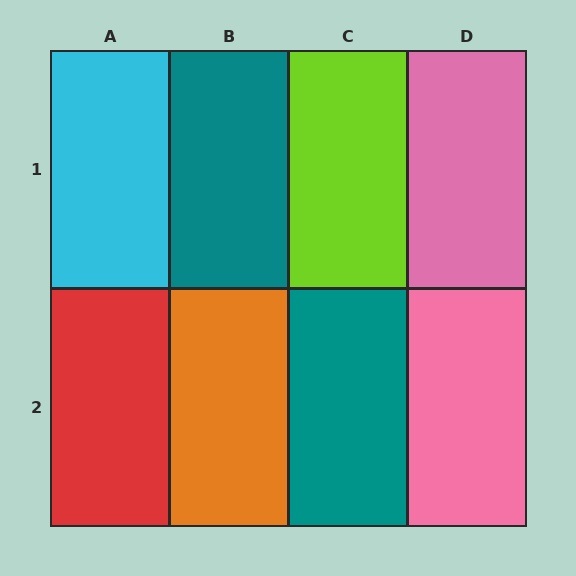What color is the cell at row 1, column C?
Lime.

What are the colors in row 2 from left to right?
Red, orange, teal, pink.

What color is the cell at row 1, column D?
Pink.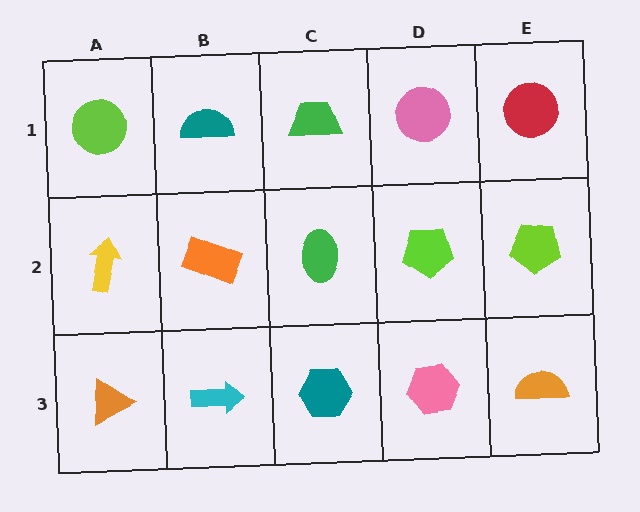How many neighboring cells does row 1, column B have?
3.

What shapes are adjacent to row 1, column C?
A green ellipse (row 2, column C), a teal semicircle (row 1, column B), a pink circle (row 1, column D).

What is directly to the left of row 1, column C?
A teal semicircle.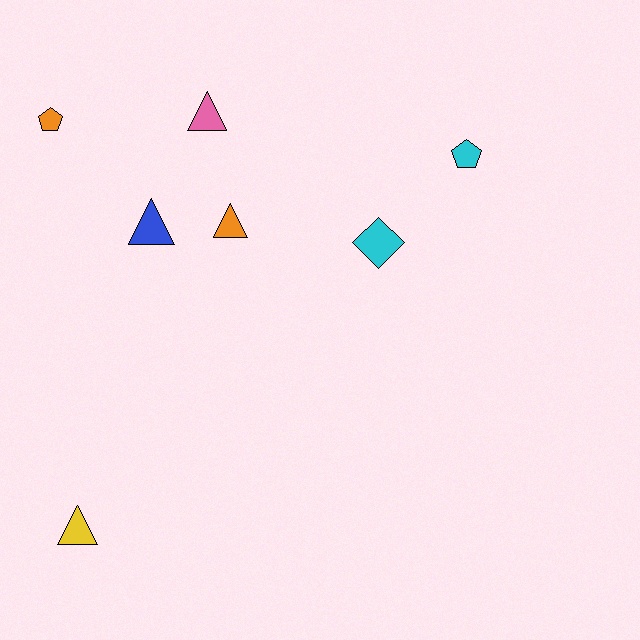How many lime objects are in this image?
There are no lime objects.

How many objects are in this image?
There are 7 objects.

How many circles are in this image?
There are no circles.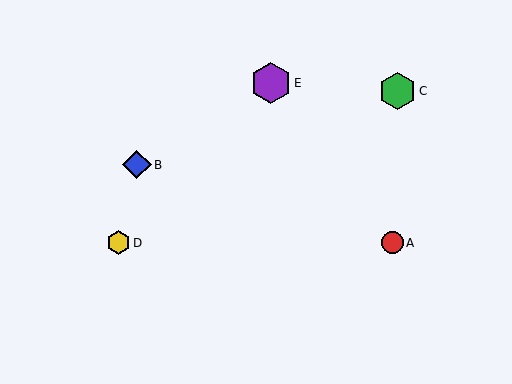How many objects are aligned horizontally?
2 objects (A, D) are aligned horizontally.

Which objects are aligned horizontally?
Objects A, D are aligned horizontally.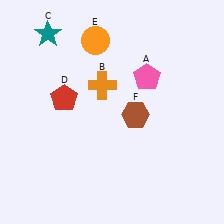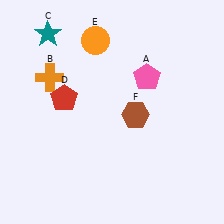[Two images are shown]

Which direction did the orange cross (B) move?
The orange cross (B) moved left.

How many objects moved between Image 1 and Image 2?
1 object moved between the two images.